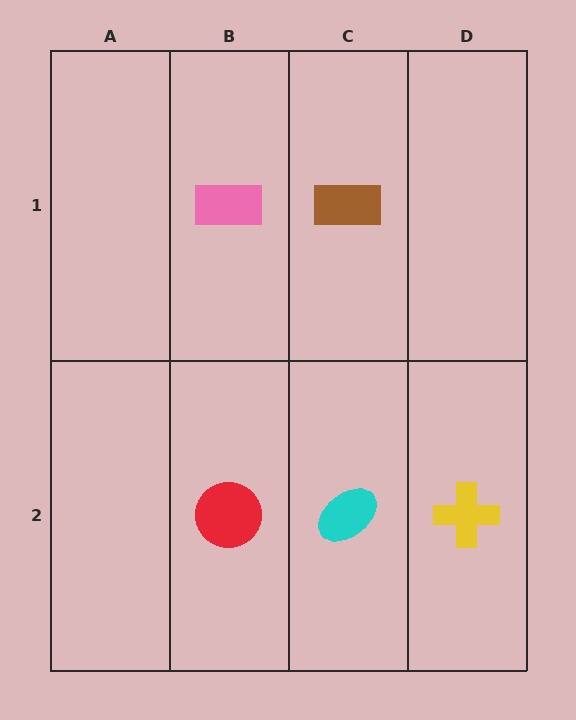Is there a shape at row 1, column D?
No, that cell is empty.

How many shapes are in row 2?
3 shapes.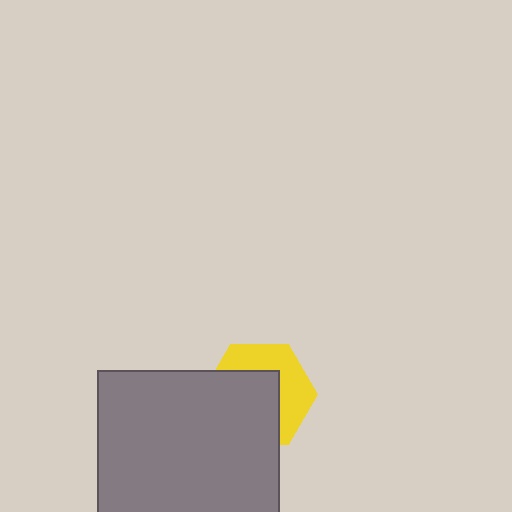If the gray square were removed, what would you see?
You would see the complete yellow hexagon.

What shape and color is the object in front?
The object in front is a gray square.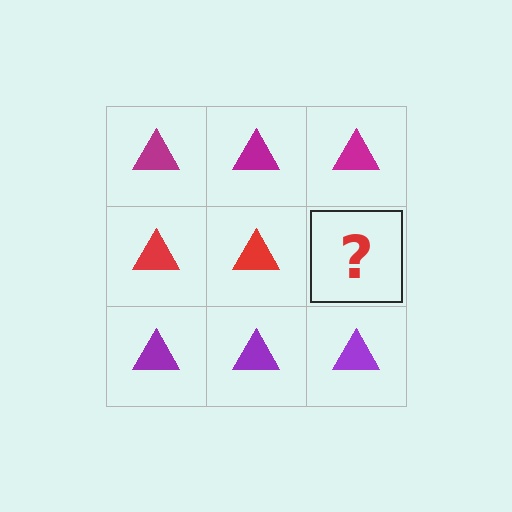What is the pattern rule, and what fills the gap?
The rule is that each row has a consistent color. The gap should be filled with a red triangle.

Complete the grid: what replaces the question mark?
The question mark should be replaced with a red triangle.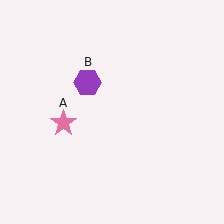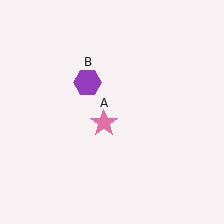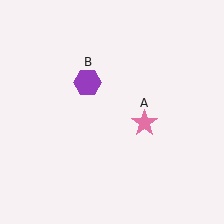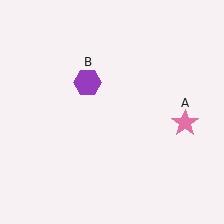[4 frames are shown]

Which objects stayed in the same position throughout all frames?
Purple hexagon (object B) remained stationary.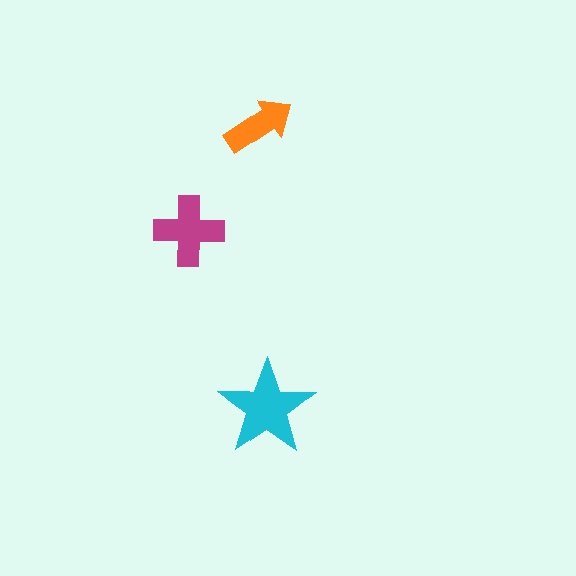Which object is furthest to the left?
The magenta cross is leftmost.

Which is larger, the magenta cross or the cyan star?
The cyan star.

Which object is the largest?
The cyan star.